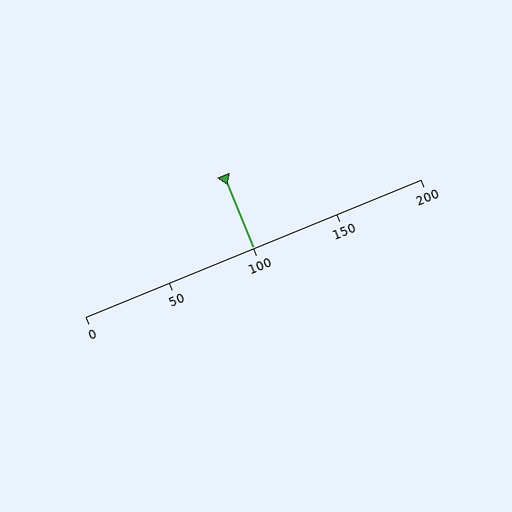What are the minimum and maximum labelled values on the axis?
The axis runs from 0 to 200.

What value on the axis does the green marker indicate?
The marker indicates approximately 100.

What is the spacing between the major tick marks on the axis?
The major ticks are spaced 50 apart.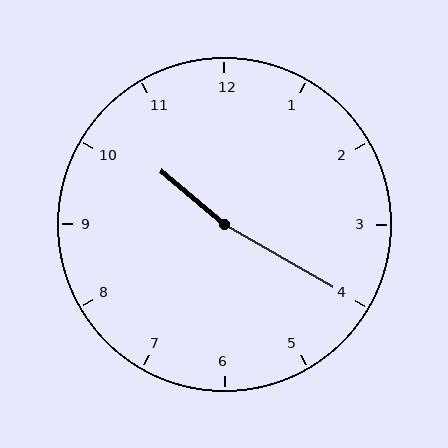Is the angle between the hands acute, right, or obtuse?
It is obtuse.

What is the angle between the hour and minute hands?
Approximately 170 degrees.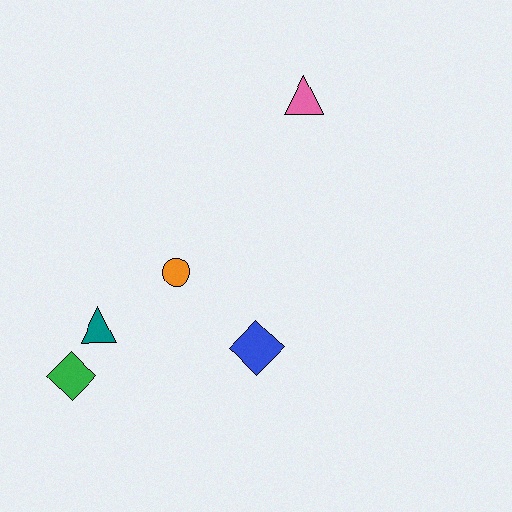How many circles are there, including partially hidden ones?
There is 1 circle.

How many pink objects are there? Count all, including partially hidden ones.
There is 1 pink object.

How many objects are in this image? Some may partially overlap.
There are 5 objects.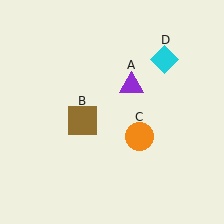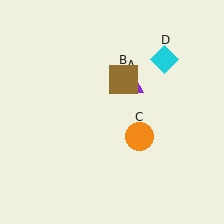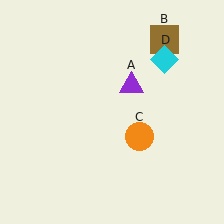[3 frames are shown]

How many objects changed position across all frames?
1 object changed position: brown square (object B).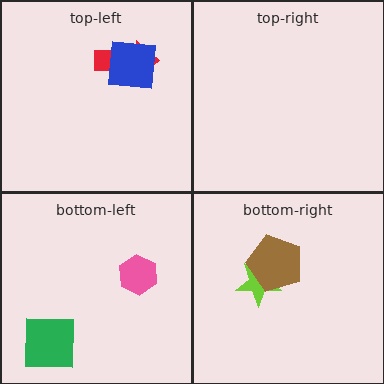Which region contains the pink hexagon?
The bottom-left region.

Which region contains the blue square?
The top-left region.